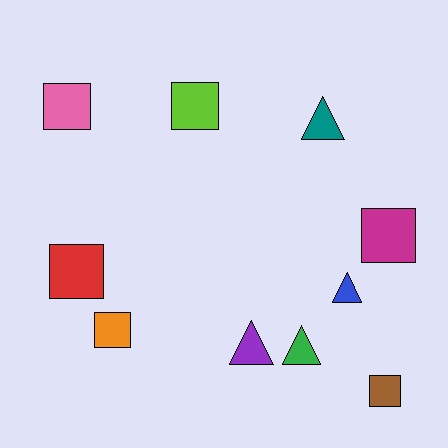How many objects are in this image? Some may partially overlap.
There are 10 objects.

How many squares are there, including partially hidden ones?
There are 6 squares.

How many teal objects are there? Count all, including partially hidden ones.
There is 1 teal object.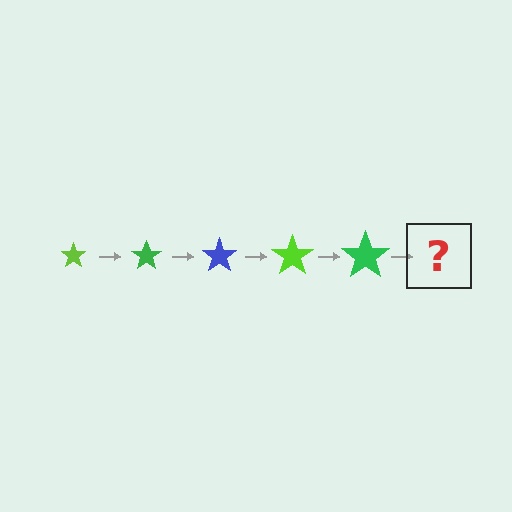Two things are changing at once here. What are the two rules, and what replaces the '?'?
The two rules are that the star grows larger each step and the color cycles through lime, green, and blue. The '?' should be a blue star, larger than the previous one.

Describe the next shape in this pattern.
It should be a blue star, larger than the previous one.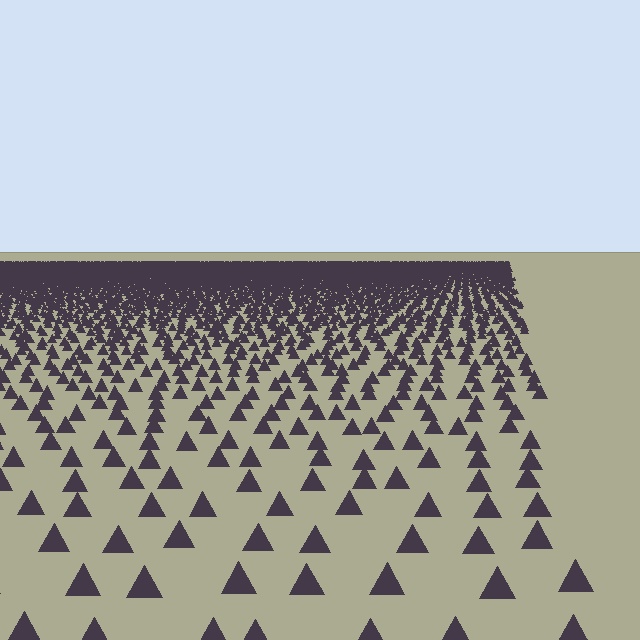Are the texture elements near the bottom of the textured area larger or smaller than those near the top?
Larger. Near the bottom, elements are closer to the viewer and appear at a bigger on-screen size.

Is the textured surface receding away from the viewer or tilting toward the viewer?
The surface is receding away from the viewer. Texture elements get smaller and denser toward the top.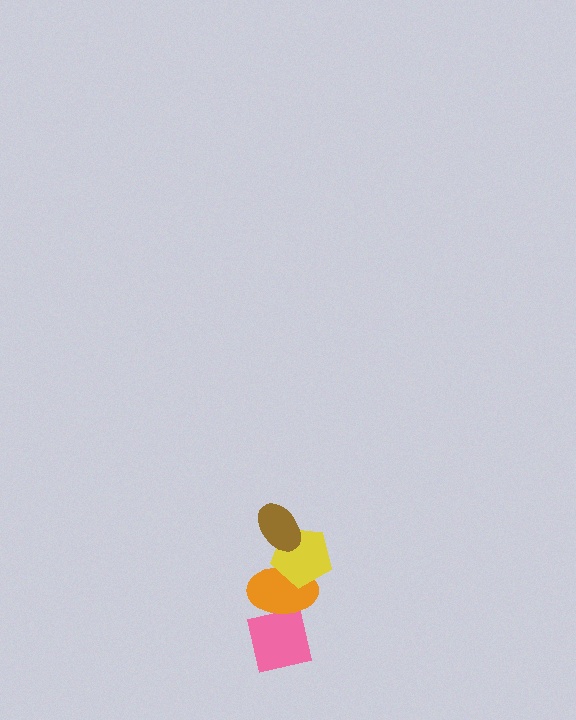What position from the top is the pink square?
The pink square is 4th from the top.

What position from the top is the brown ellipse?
The brown ellipse is 1st from the top.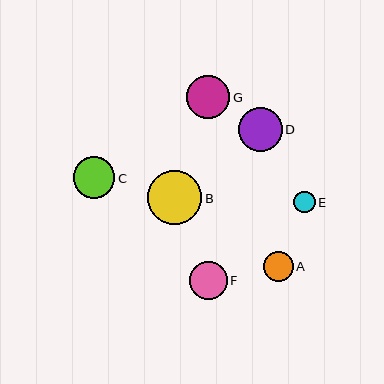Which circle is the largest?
Circle B is the largest with a size of approximately 54 pixels.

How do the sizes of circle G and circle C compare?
Circle G and circle C are approximately the same size.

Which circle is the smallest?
Circle E is the smallest with a size of approximately 22 pixels.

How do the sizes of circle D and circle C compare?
Circle D and circle C are approximately the same size.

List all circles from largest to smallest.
From largest to smallest: B, D, G, C, F, A, E.